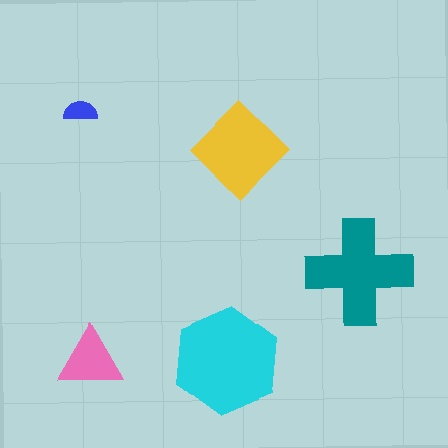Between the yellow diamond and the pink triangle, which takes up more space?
The yellow diamond.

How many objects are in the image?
There are 5 objects in the image.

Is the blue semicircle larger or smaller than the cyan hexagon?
Smaller.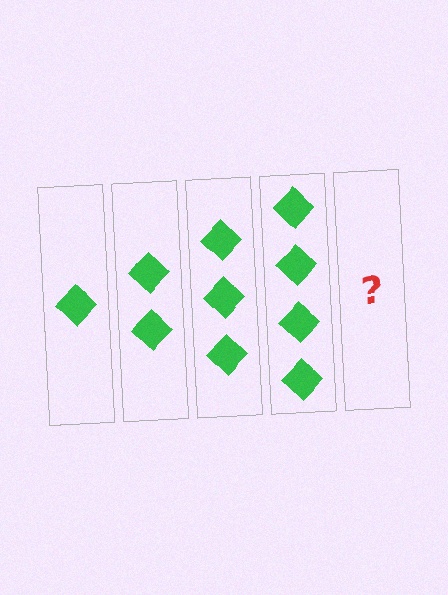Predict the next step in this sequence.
The next step is 5 diamonds.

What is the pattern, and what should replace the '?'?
The pattern is that each step adds one more diamond. The '?' should be 5 diamonds.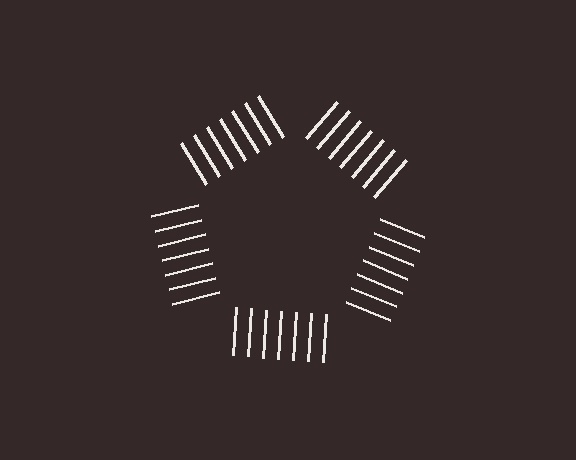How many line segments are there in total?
35 — 7 along each of the 5 edges.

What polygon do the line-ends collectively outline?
An illusory pentagon — the line segments terminate on its edges but no continuous stroke is drawn.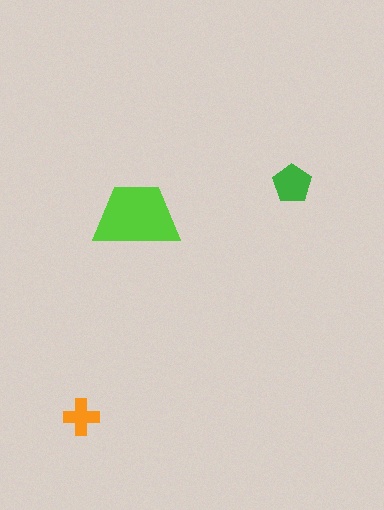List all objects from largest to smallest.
The lime trapezoid, the green pentagon, the orange cross.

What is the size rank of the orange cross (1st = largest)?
3rd.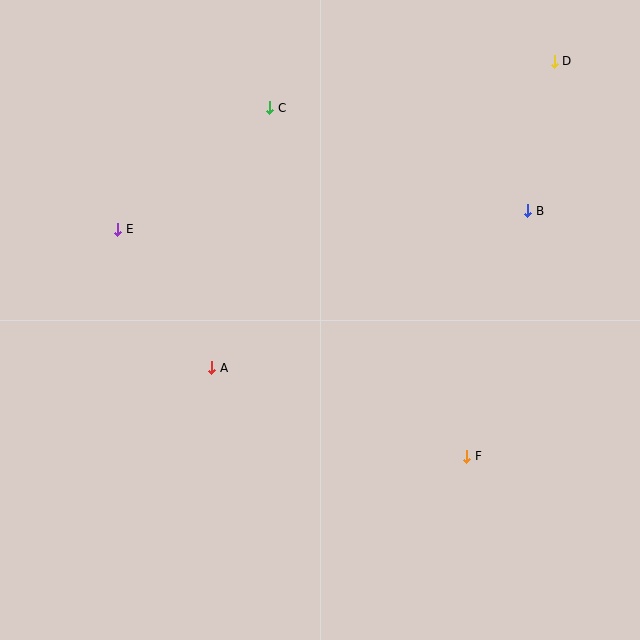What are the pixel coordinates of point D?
Point D is at (554, 61).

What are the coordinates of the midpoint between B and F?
The midpoint between B and F is at (497, 334).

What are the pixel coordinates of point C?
Point C is at (270, 108).